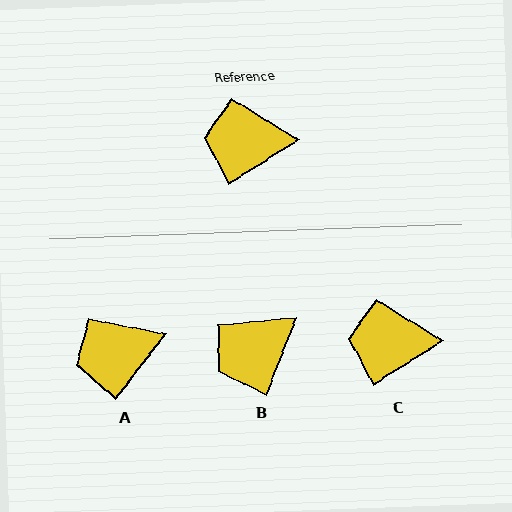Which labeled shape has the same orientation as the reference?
C.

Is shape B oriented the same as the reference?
No, it is off by about 37 degrees.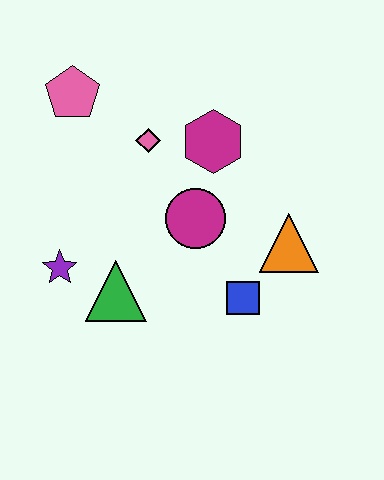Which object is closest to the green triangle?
The purple star is closest to the green triangle.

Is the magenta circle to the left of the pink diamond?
No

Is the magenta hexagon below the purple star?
No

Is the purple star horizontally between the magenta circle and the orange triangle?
No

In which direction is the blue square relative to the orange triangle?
The blue square is below the orange triangle.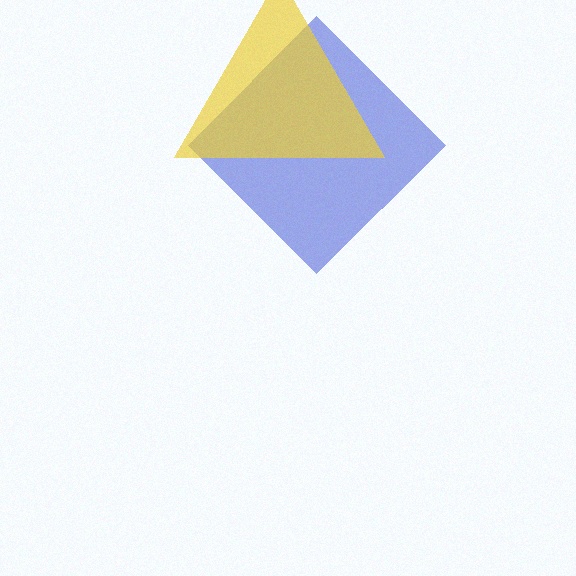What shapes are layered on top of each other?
The layered shapes are: a blue diamond, a yellow triangle.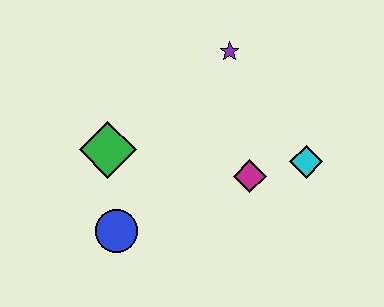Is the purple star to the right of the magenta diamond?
No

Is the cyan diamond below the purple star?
Yes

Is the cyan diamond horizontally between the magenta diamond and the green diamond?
No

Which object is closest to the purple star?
The magenta diamond is closest to the purple star.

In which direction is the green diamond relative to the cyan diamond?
The green diamond is to the left of the cyan diamond.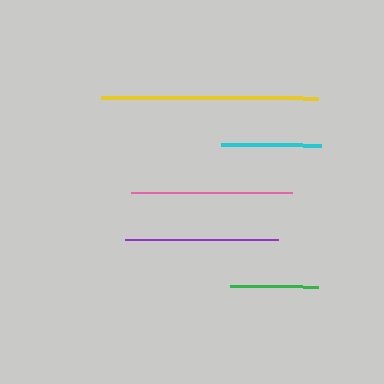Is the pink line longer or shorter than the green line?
The pink line is longer than the green line.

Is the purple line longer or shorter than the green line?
The purple line is longer than the green line.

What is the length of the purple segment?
The purple segment is approximately 153 pixels long.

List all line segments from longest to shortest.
From longest to shortest: yellow, pink, purple, cyan, green.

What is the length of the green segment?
The green segment is approximately 88 pixels long.